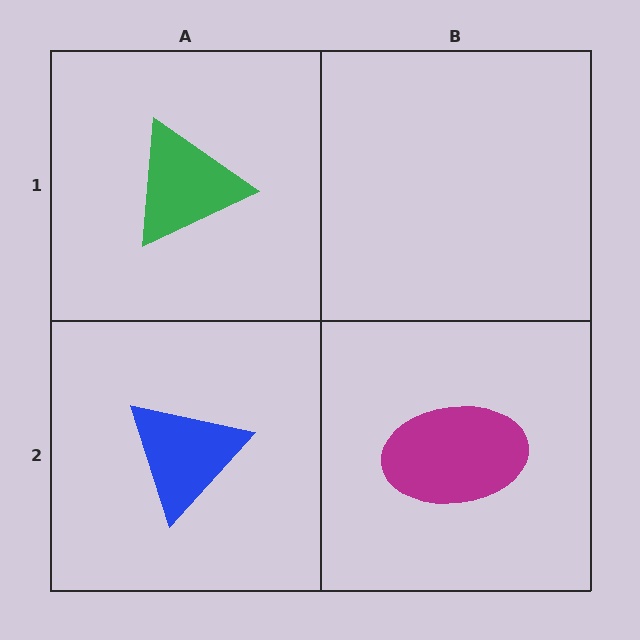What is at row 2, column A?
A blue triangle.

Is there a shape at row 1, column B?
No, that cell is empty.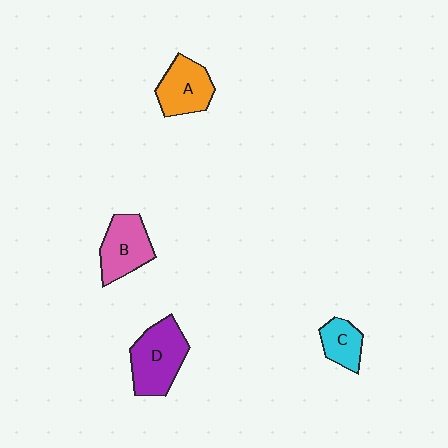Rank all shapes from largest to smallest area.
From largest to smallest: D (purple), B (pink), A (orange), C (cyan).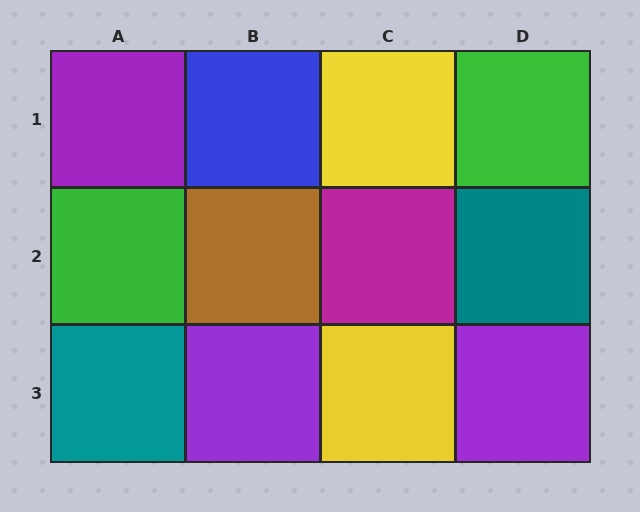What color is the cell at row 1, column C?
Yellow.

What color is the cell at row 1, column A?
Purple.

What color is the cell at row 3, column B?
Purple.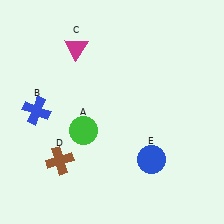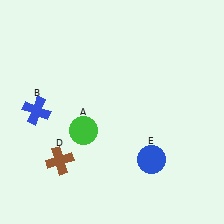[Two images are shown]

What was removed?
The magenta triangle (C) was removed in Image 2.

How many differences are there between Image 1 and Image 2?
There is 1 difference between the two images.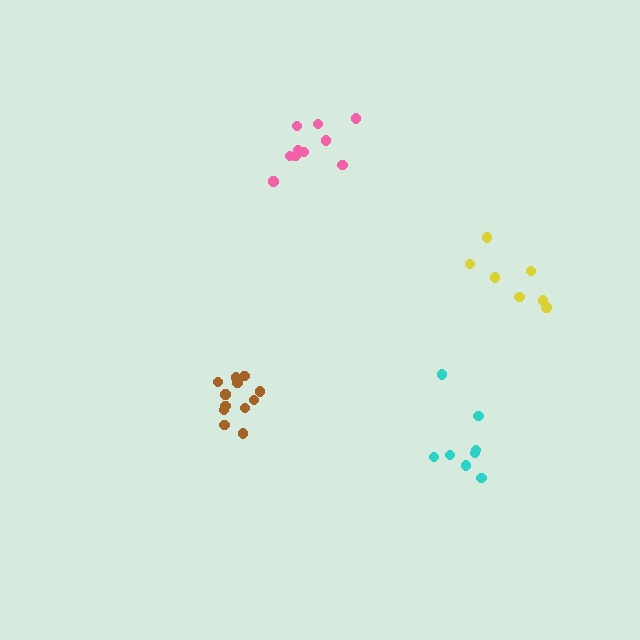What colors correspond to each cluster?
The clusters are colored: cyan, brown, pink, yellow.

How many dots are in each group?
Group 1: 8 dots, Group 2: 12 dots, Group 3: 10 dots, Group 4: 7 dots (37 total).